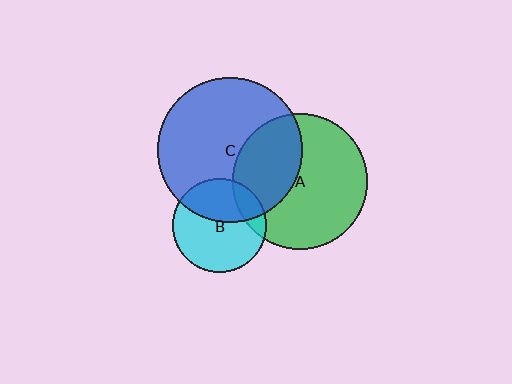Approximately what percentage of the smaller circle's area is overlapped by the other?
Approximately 40%.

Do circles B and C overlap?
Yes.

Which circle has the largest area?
Circle C (blue).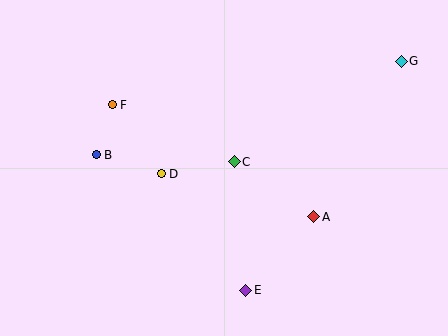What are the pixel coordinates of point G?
Point G is at (401, 61).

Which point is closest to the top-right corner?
Point G is closest to the top-right corner.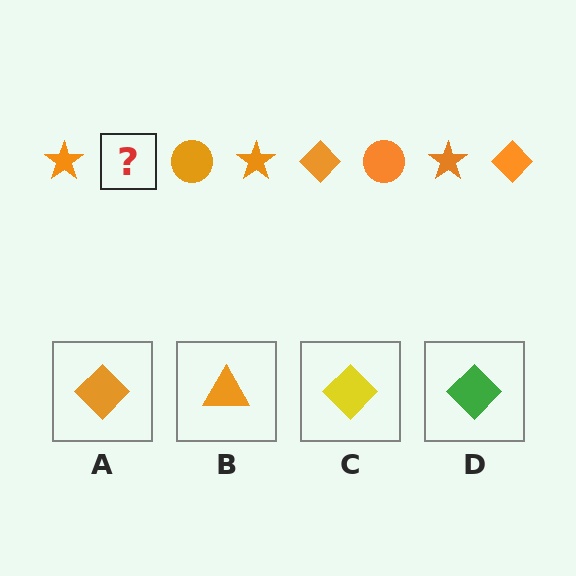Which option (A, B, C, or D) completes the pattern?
A.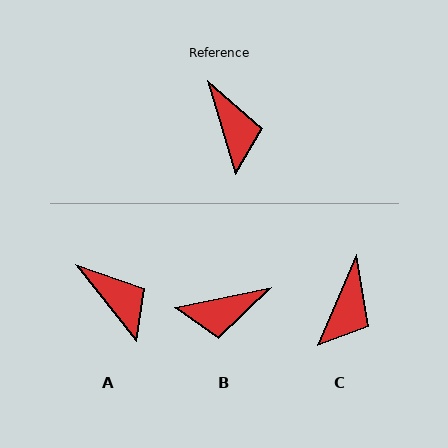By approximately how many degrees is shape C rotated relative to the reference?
Approximately 40 degrees clockwise.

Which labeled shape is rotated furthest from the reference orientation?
B, about 95 degrees away.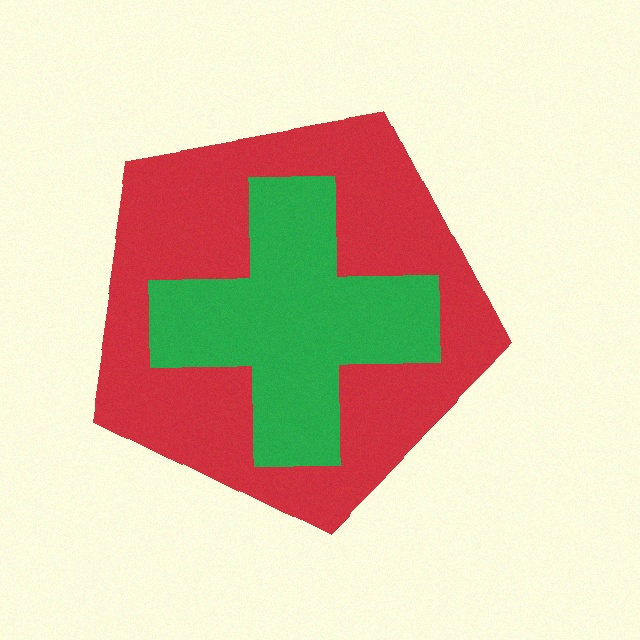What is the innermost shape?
The green cross.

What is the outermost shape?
The red pentagon.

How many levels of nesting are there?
2.